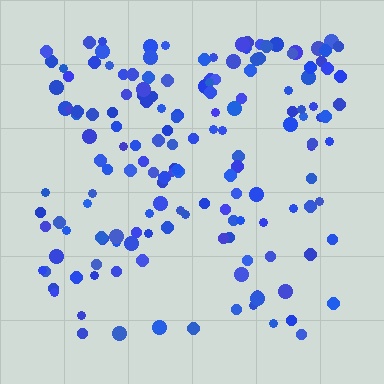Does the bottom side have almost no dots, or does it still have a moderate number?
Still a moderate number, just noticeably fewer than the top.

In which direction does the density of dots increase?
From bottom to top, with the top side densest.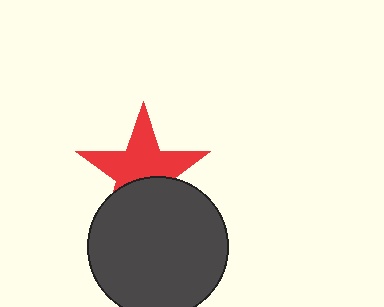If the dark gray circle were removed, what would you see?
You would see the complete red star.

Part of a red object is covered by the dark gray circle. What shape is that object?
It is a star.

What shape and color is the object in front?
The object in front is a dark gray circle.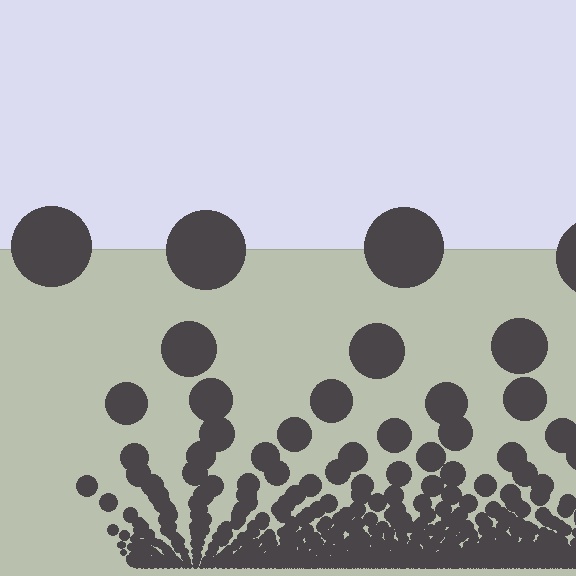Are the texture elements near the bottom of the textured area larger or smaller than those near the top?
Smaller. The gradient is inverted — elements near the bottom are smaller and denser.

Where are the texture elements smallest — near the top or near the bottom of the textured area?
Near the bottom.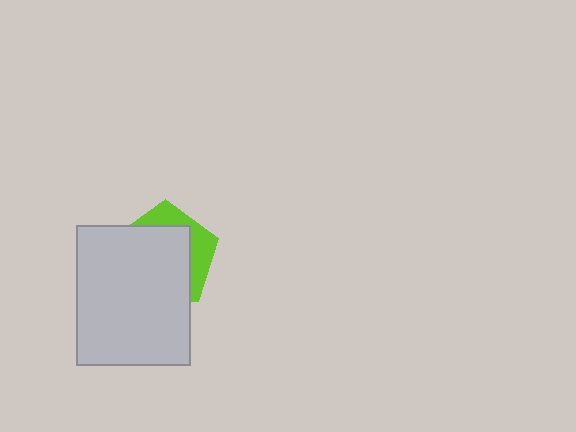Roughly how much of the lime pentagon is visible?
A small part of it is visible (roughly 30%).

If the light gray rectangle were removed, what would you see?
You would see the complete lime pentagon.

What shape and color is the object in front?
The object in front is a light gray rectangle.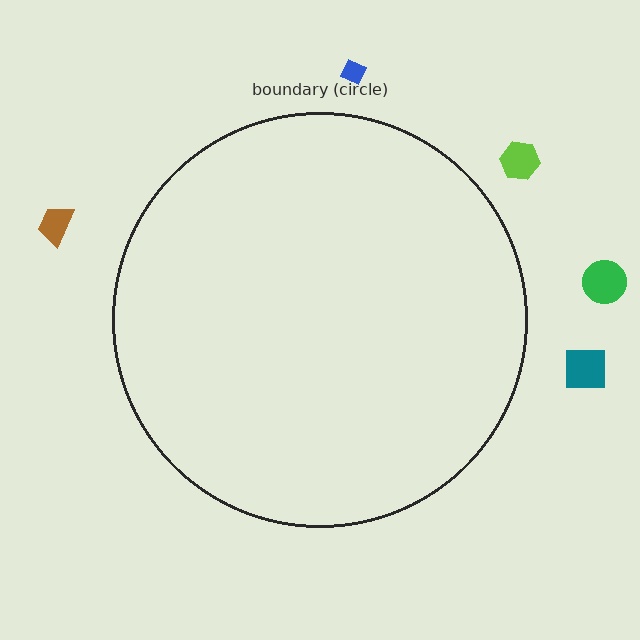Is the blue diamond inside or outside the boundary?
Outside.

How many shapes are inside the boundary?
0 inside, 5 outside.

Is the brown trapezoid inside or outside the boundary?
Outside.